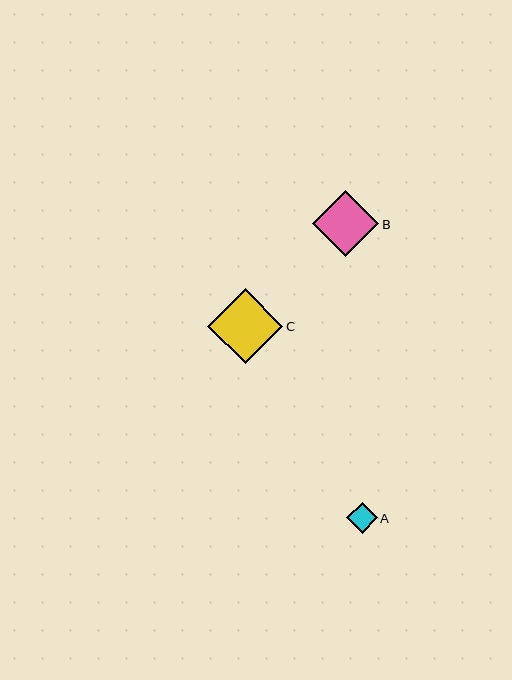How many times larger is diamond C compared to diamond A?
Diamond C is approximately 2.4 times the size of diamond A.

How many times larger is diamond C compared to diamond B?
Diamond C is approximately 1.1 times the size of diamond B.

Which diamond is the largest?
Diamond C is the largest with a size of approximately 75 pixels.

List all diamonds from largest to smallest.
From largest to smallest: C, B, A.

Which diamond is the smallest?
Diamond A is the smallest with a size of approximately 31 pixels.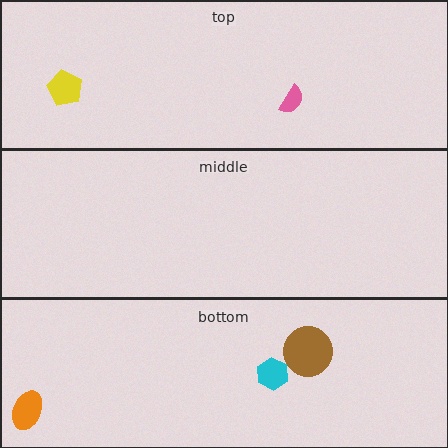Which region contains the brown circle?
The bottom region.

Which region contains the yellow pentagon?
The top region.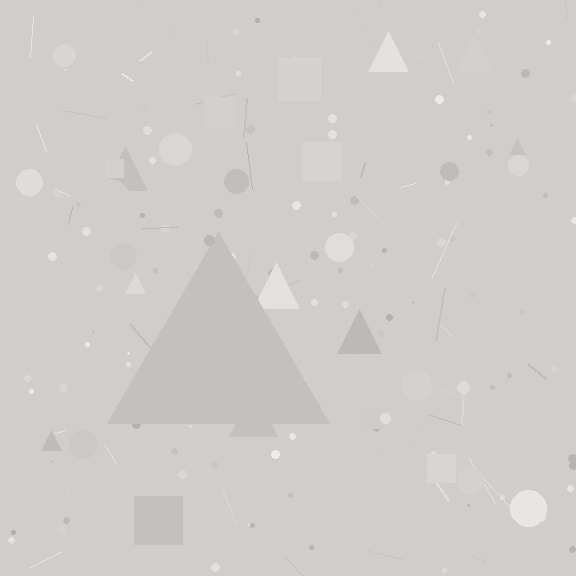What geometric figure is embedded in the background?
A triangle is embedded in the background.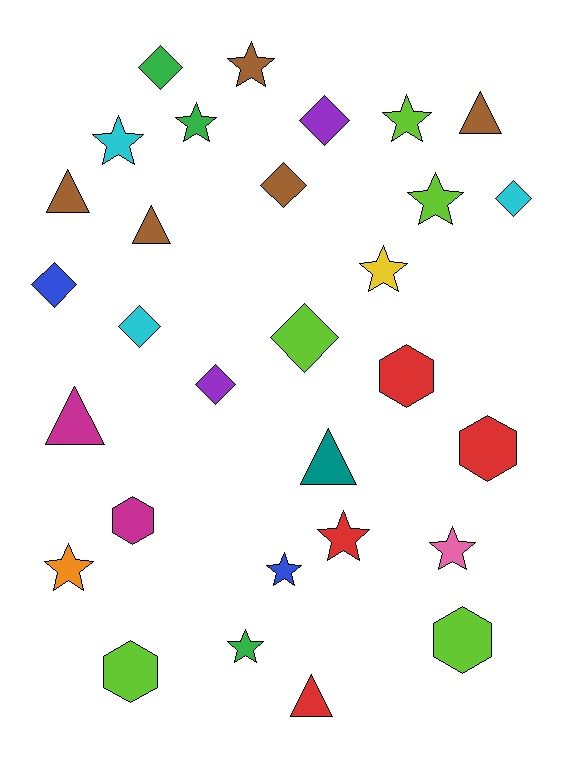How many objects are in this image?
There are 30 objects.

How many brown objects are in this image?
There are 5 brown objects.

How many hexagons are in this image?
There are 5 hexagons.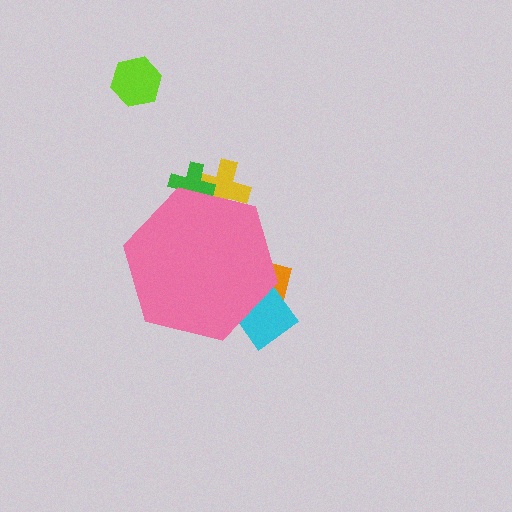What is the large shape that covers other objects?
A pink hexagon.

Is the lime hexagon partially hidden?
No, the lime hexagon is fully visible.